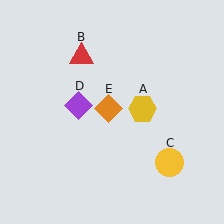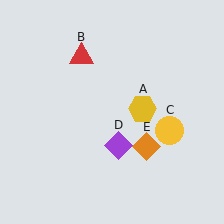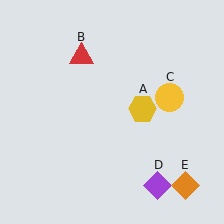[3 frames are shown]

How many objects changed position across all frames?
3 objects changed position: yellow circle (object C), purple diamond (object D), orange diamond (object E).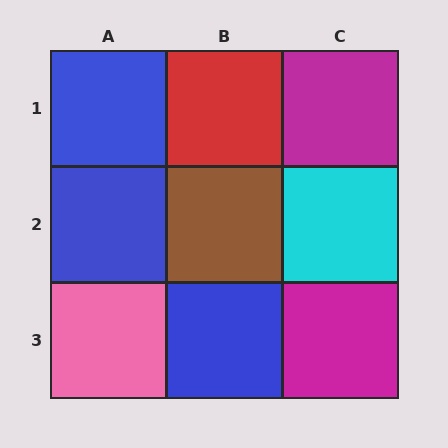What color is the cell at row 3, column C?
Magenta.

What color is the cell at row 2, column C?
Cyan.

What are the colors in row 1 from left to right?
Blue, red, magenta.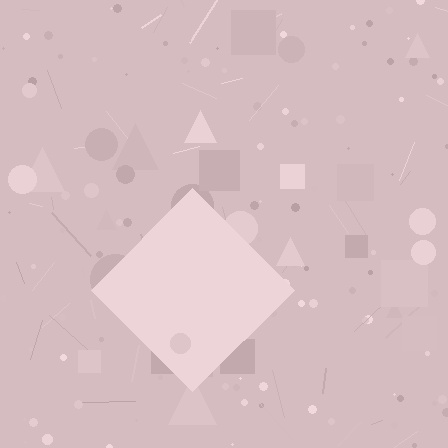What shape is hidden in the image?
A diamond is hidden in the image.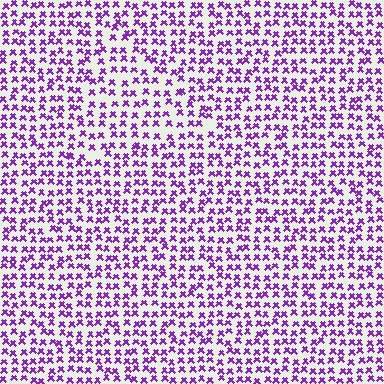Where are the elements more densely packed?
The elements are more densely packed outside the triangle boundary.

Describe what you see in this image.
The image contains small purple elements arranged at two different densities. A triangle-shaped region is visible where the elements are less densely packed than the surrounding area.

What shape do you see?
I see a triangle.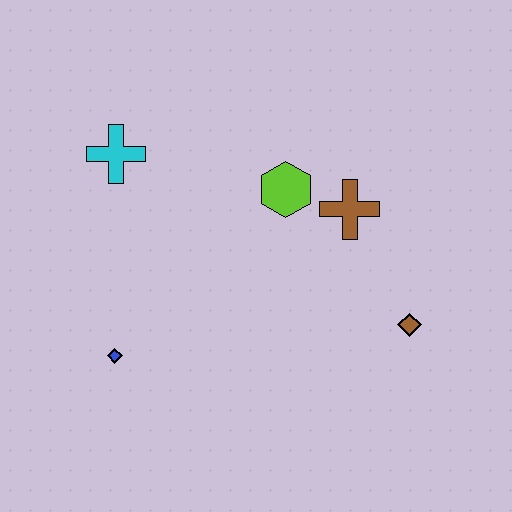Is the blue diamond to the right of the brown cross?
No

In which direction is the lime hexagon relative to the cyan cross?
The lime hexagon is to the right of the cyan cross.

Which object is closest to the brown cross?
The lime hexagon is closest to the brown cross.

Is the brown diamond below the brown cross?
Yes